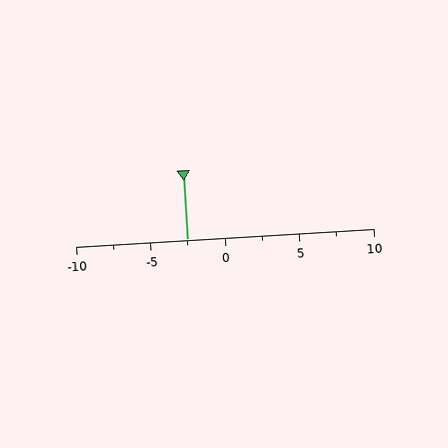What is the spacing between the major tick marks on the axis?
The major ticks are spaced 5 apart.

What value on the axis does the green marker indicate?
The marker indicates approximately -2.5.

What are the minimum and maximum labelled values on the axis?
The axis runs from -10 to 10.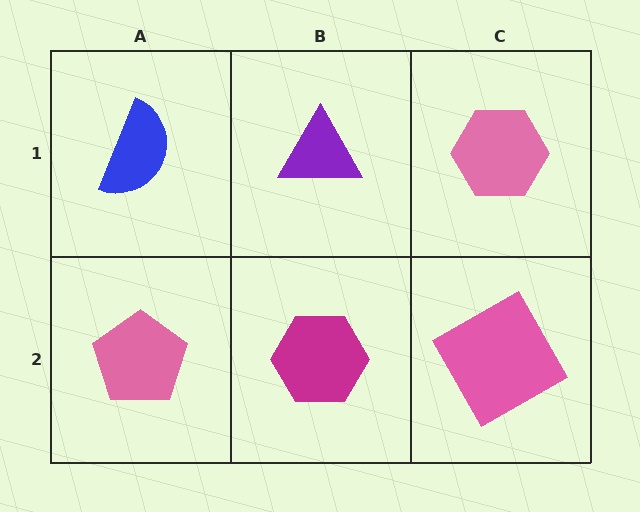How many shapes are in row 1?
3 shapes.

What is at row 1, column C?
A pink hexagon.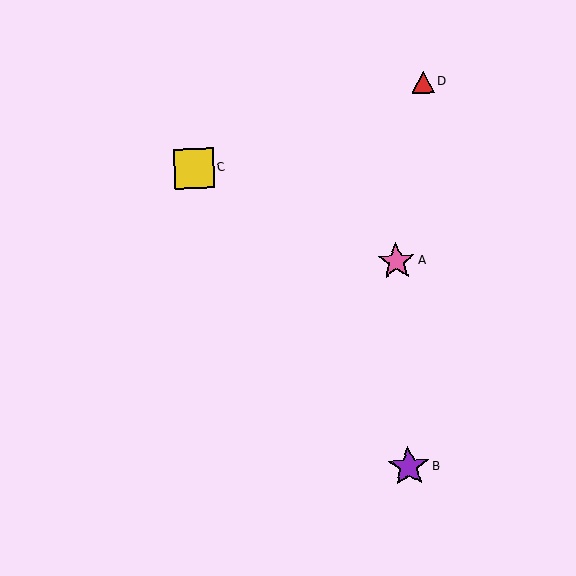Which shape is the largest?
The purple star (labeled B) is the largest.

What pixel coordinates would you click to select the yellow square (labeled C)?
Click at (194, 168) to select the yellow square C.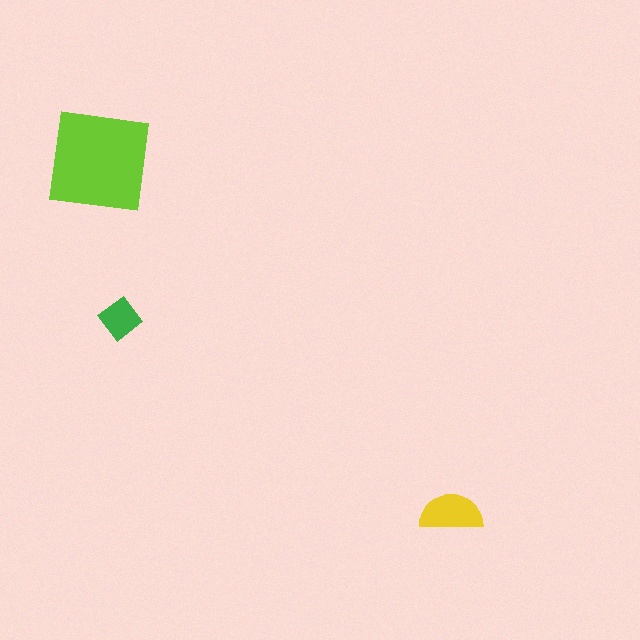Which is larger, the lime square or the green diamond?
The lime square.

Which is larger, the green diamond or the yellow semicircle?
The yellow semicircle.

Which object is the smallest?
The green diamond.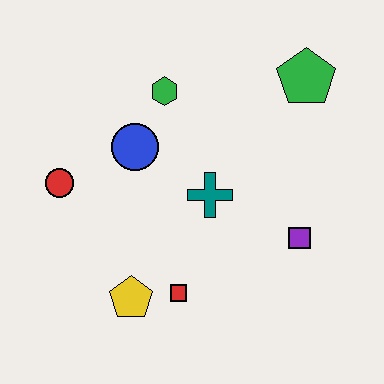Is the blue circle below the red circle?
No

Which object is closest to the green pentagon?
The green hexagon is closest to the green pentagon.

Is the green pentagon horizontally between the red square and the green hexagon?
No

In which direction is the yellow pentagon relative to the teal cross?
The yellow pentagon is below the teal cross.